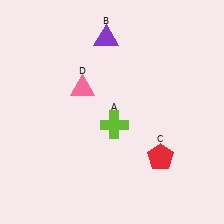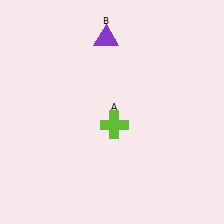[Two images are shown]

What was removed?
The pink triangle (D), the red pentagon (C) were removed in Image 2.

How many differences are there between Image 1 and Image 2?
There are 2 differences between the two images.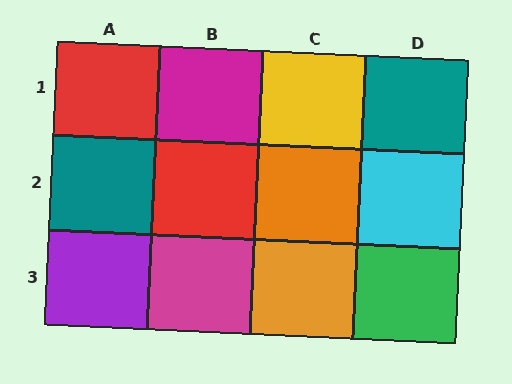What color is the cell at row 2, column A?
Teal.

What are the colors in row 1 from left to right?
Red, magenta, yellow, teal.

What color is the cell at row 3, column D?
Green.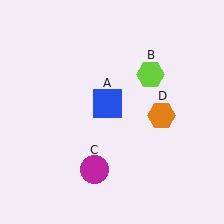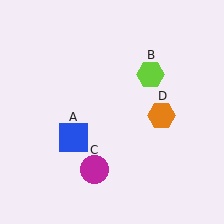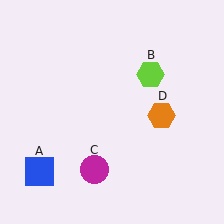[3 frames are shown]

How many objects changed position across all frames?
1 object changed position: blue square (object A).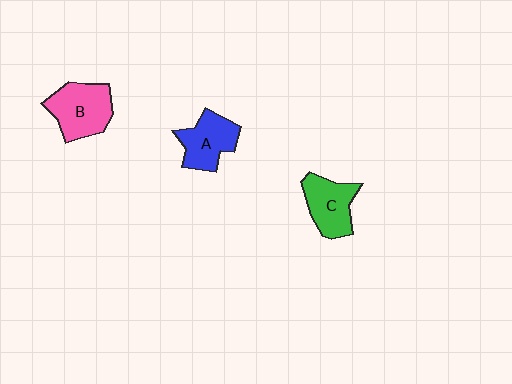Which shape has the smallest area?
Shape A (blue).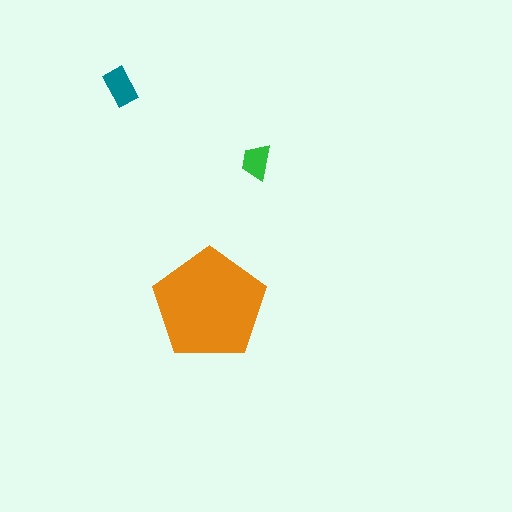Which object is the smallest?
The green trapezoid.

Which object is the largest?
The orange pentagon.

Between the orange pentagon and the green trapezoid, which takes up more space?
The orange pentagon.